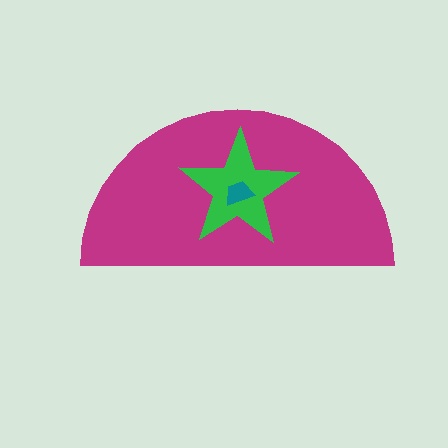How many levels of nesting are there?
3.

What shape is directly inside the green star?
The teal trapezoid.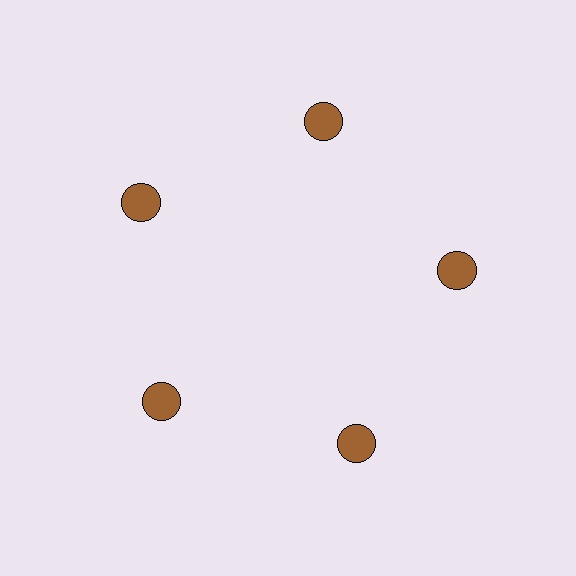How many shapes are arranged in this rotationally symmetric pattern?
There are 5 shapes, arranged in 5 groups of 1.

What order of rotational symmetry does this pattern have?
This pattern has 5-fold rotational symmetry.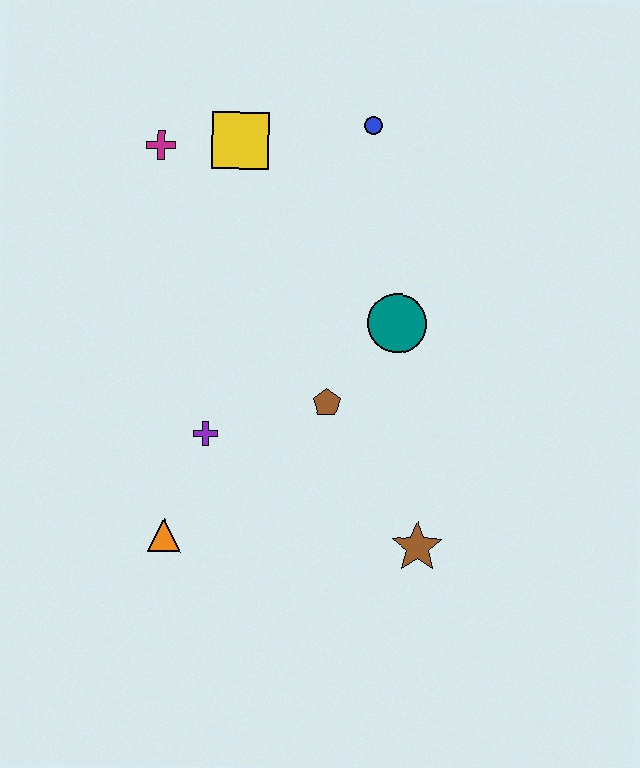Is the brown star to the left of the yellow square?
No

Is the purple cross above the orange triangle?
Yes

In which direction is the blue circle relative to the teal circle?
The blue circle is above the teal circle.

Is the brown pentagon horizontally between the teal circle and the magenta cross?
Yes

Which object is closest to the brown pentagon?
The teal circle is closest to the brown pentagon.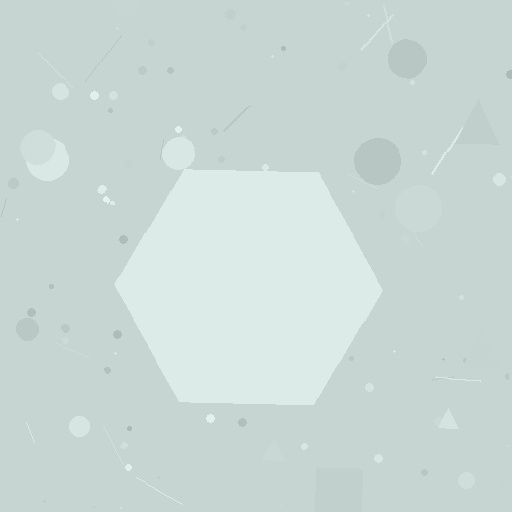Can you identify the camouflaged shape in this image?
The camouflaged shape is a hexagon.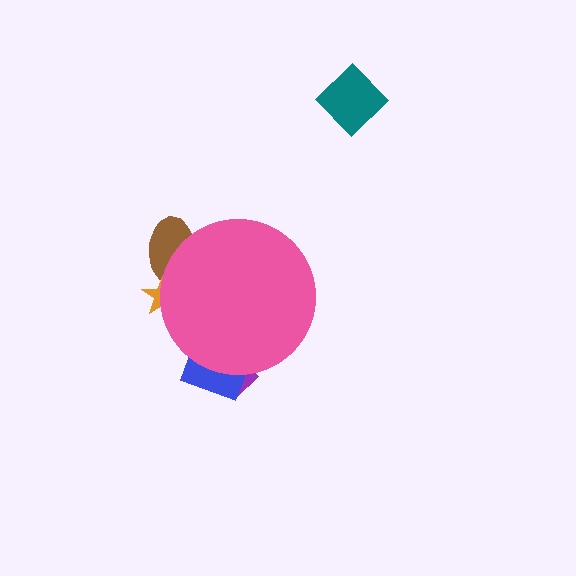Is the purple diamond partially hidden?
Yes, the purple diamond is partially hidden behind the pink circle.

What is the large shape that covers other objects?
A pink circle.